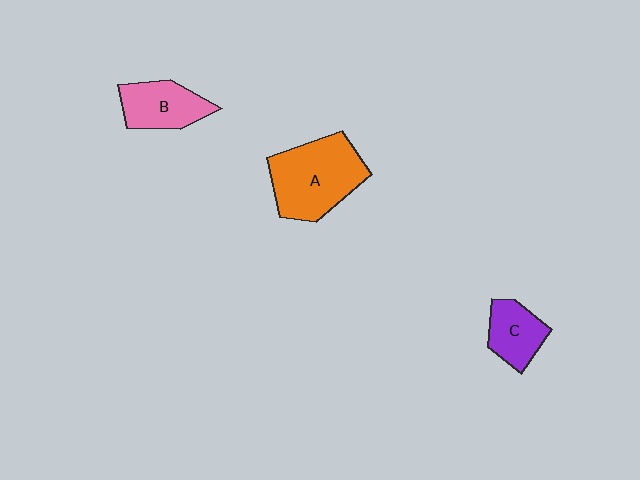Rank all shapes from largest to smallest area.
From largest to smallest: A (orange), B (pink), C (purple).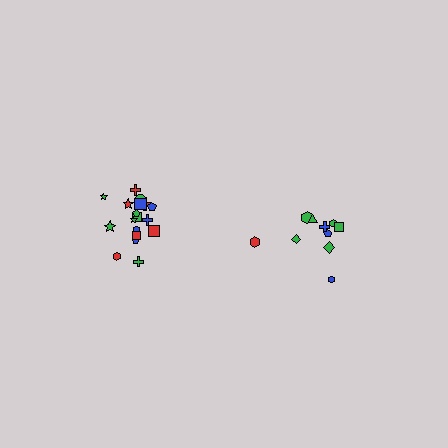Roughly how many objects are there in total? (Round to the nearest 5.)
Roughly 30 objects in total.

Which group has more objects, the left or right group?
The left group.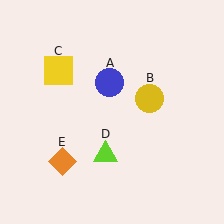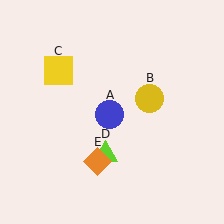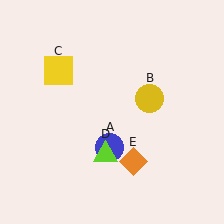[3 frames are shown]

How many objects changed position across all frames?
2 objects changed position: blue circle (object A), orange diamond (object E).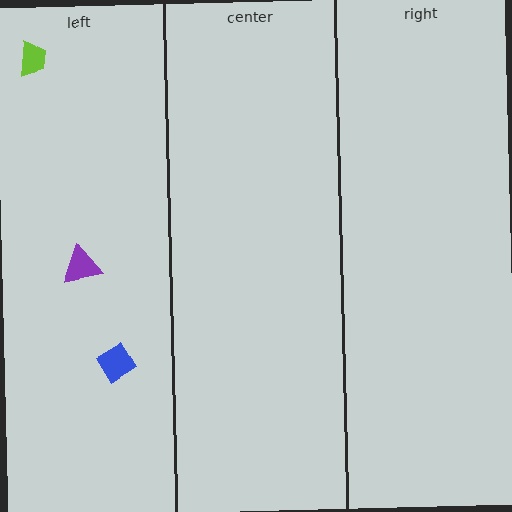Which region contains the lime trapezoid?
The left region.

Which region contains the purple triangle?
The left region.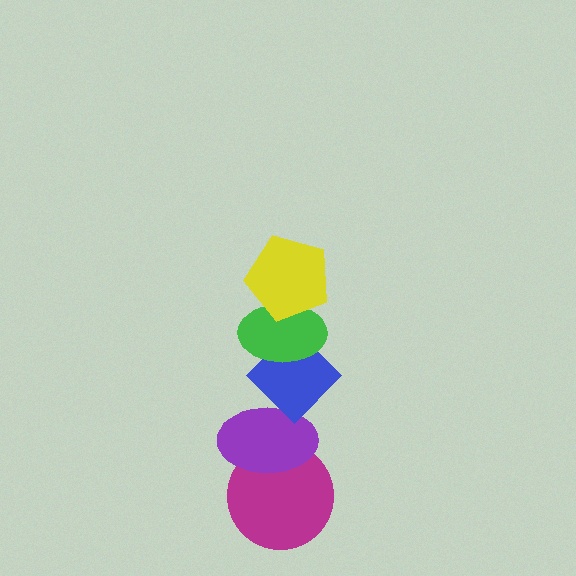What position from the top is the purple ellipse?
The purple ellipse is 4th from the top.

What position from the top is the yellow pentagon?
The yellow pentagon is 1st from the top.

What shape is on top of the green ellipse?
The yellow pentagon is on top of the green ellipse.